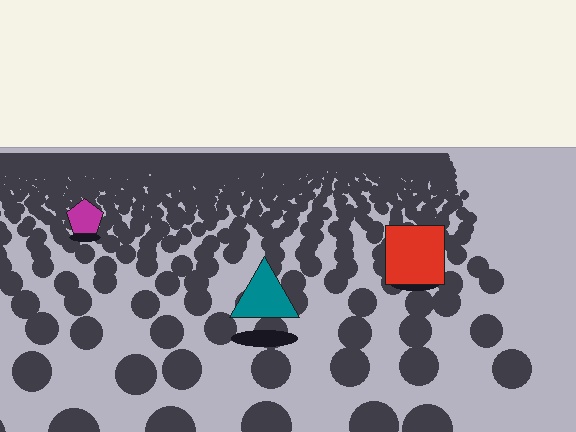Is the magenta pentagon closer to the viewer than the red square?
No. The red square is closer — you can tell from the texture gradient: the ground texture is coarser near it.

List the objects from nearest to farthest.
From nearest to farthest: the teal triangle, the red square, the magenta pentagon.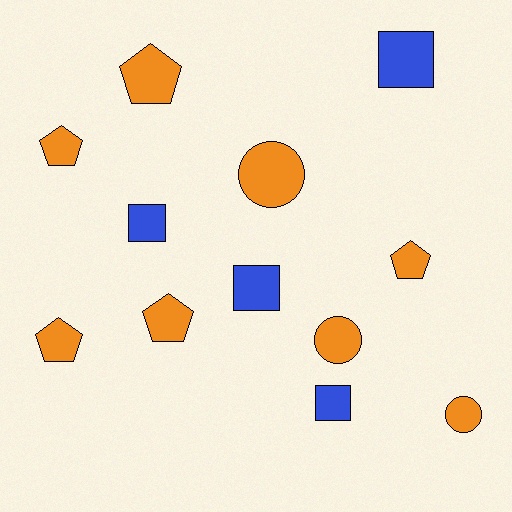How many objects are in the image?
There are 12 objects.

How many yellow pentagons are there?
There are no yellow pentagons.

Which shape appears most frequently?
Pentagon, with 5 objects.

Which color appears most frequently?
Orange, with 8 objects.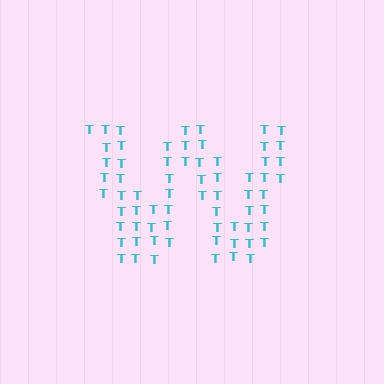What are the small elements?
The small elements are letter T's.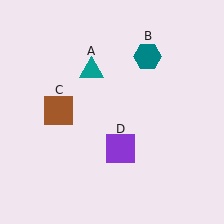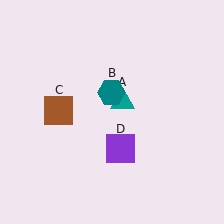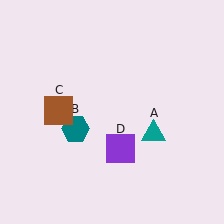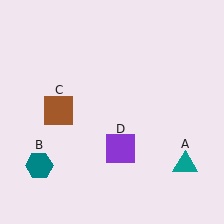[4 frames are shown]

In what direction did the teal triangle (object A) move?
The teal triangle (object A) moved down and to the right.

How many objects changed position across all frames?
2 objects changed position: teal triangle (object A), teal hexagon (object B).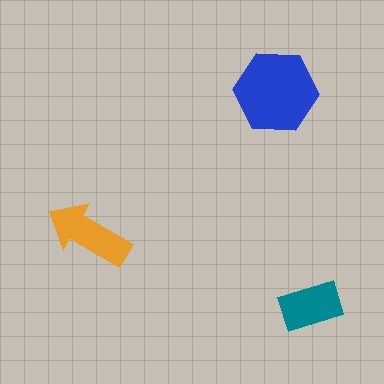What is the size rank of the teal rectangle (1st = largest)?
3rd.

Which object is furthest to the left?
The orange arrow is leftmost.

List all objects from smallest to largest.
The teal rectangle, the orange arrow, the blue hexagon.